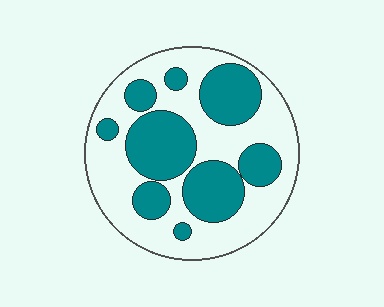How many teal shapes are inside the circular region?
9.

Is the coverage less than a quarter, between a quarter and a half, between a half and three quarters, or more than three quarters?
Between a quarter and a half.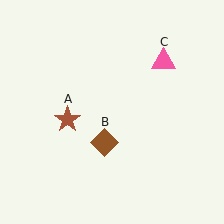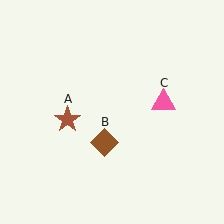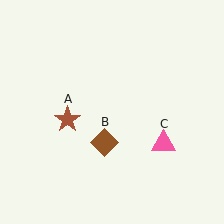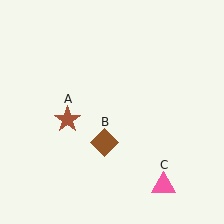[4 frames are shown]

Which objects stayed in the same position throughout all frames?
Brown star (object A) and brown diamond (object B) remained stationary.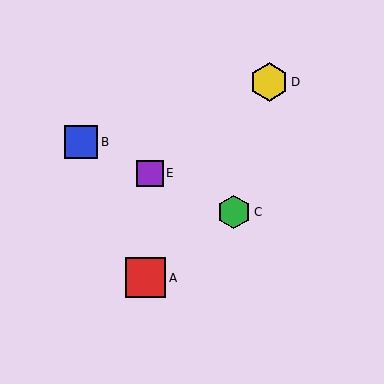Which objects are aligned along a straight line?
Objects B, C, E are aligned along a straight line.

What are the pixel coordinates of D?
Object D is at (269, 82).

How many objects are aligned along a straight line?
3 objects (B, C, E) are aligned along a straight line.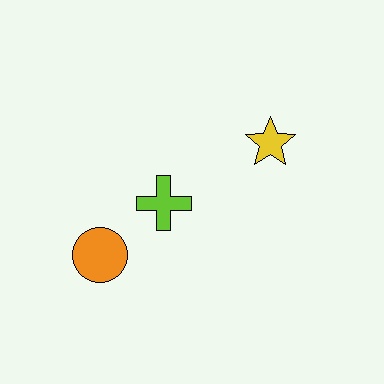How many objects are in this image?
There are 3 objects.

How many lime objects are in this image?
There is 1 lime object.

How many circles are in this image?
There is 1 circle.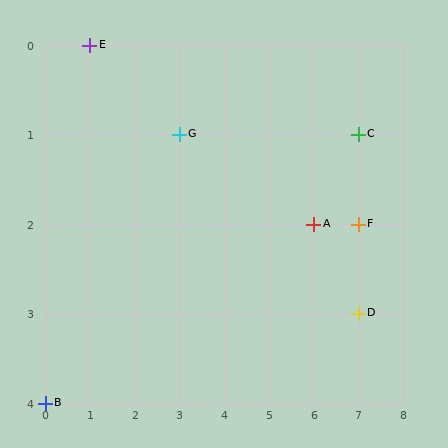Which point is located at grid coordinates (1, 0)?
Point E is at (1, 0).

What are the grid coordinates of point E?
Point E is at grid coordinates (1, 0).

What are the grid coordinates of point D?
Point D is at grid coordinates (7, 3).